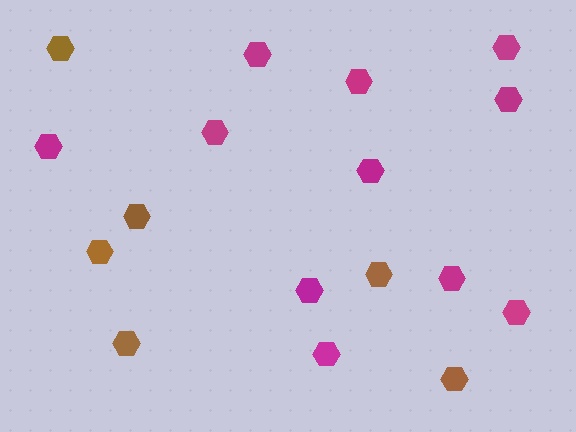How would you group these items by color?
There are 2 groups: one group of magenta hexagons (11) and one group of brown hexagons (6).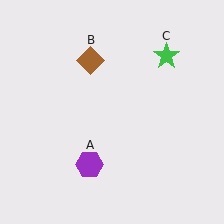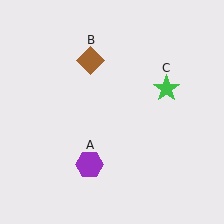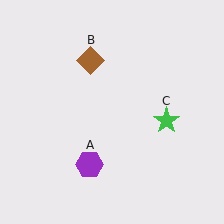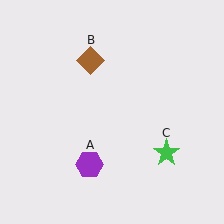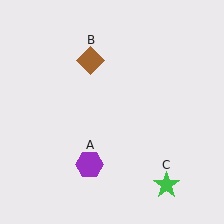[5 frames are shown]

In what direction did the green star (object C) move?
The green star (object C) moved down.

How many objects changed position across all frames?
1 object changed position: green star (object C).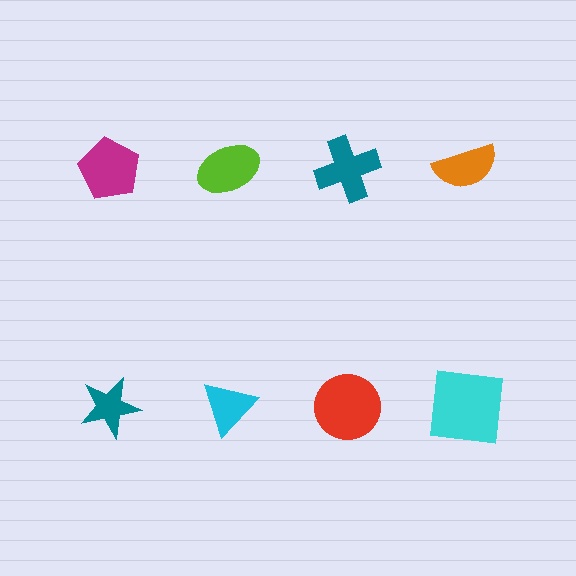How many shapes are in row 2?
4 shapes.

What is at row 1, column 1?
A magenta pentagon.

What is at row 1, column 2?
A lime ellipse.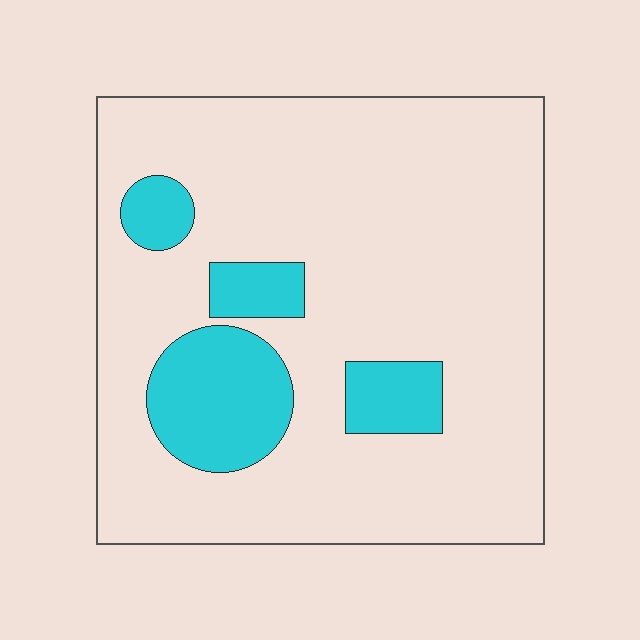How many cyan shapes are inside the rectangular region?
4.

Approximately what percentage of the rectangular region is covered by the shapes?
Approximately 15%.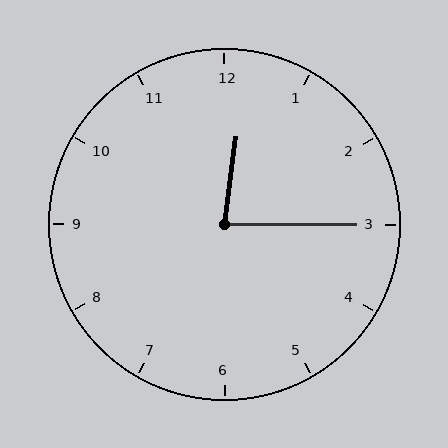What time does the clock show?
12:15.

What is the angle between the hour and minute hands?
Approximately 82 degrees.